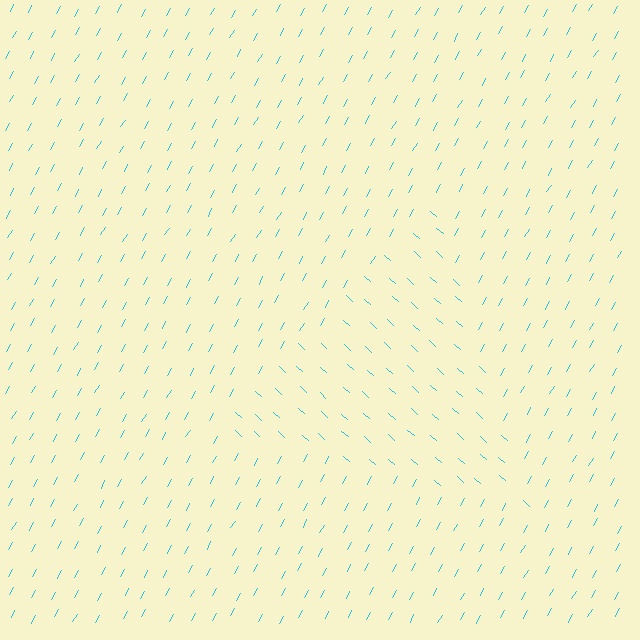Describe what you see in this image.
The image is filled with small cyan line segments. A triangle region in the image has lines oriented differently from the surrounding lines, creating a visible texture boundary.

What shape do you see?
I see a triangle.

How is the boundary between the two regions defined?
The boundary is defined purely by a change in line orientation (approximately 78 degrees difference). All lines are the same color and thickness.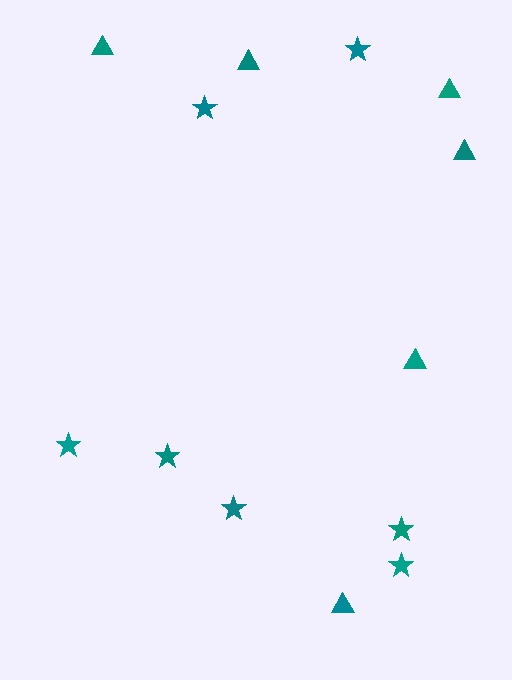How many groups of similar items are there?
There are 2 groups: one group of triangles (6) and one group of stars (7).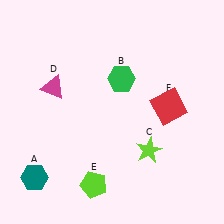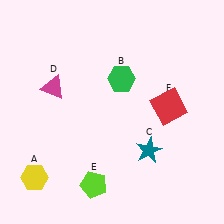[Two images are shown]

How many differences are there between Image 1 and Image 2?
There are 2 differences between the two images.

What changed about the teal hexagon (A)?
In Image 1, A is teal. In Image 2, it changed to yellow.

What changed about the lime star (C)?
In Image 1, C is lime. In Image 2, it changed to teal.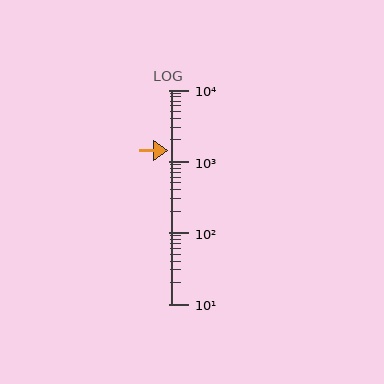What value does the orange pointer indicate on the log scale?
The pointer indicates approximately 1400.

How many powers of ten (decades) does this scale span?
The scale spans 3 decades, from 10 to 10000.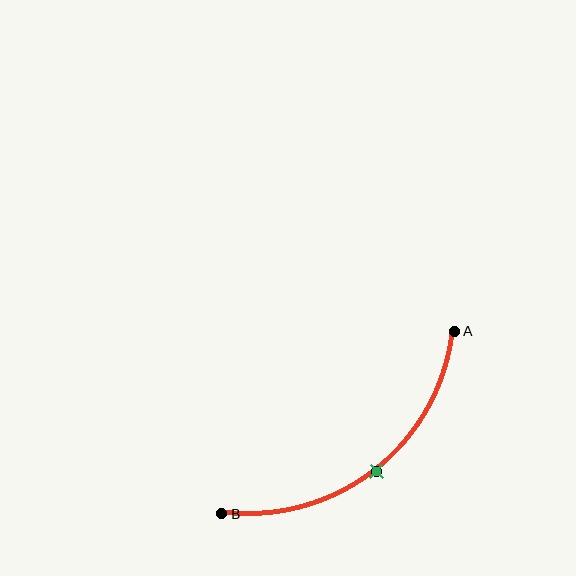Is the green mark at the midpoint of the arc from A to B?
Yes. The green mark lies on the arc at equal arc-length from both A and B — it is the arc midpoint.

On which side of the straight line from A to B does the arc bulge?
The arc bulges below and to the right of the straight line connecting A and B.